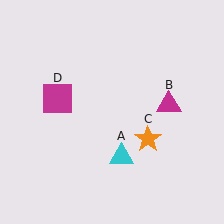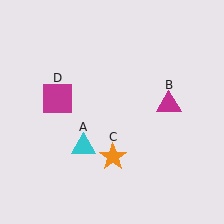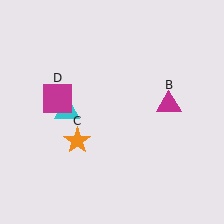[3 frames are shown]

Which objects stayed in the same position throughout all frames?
Magenta triangle (object B) and magenta square (object D) remained stationary.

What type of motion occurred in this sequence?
The cyan triangle (object A), orange star (object C) rotated clockwise around the center of the scene.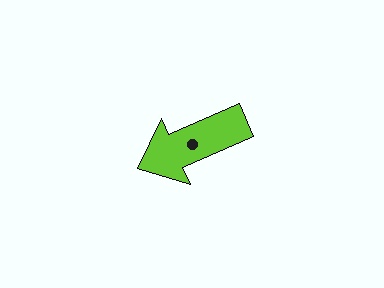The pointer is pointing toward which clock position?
Roughly 8 o'clock.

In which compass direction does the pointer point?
Southwest.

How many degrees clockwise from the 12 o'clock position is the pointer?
Approximately 246 degrees.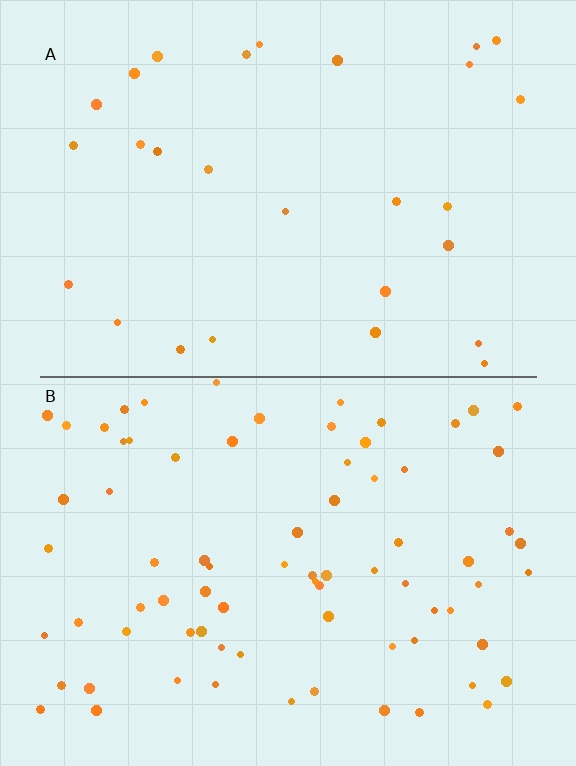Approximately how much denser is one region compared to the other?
Approximately 2.7× — region B over region A.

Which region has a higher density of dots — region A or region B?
B (the bottom).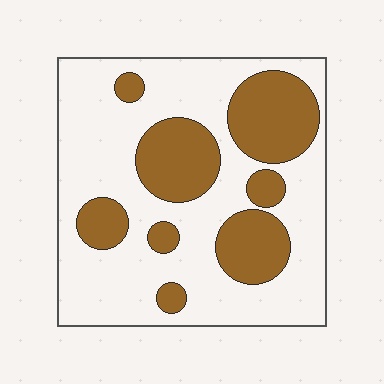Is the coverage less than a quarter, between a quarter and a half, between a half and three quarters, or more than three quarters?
Between a quarter and a half.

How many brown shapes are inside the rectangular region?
8.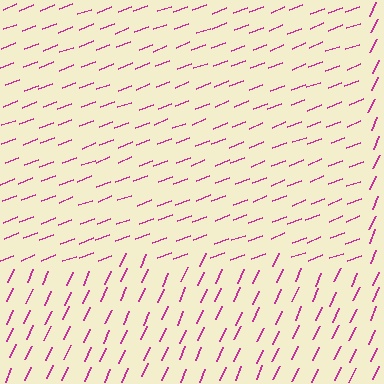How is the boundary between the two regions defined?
The boundary is defined purely by a change in line orientation (approximately 45 degrees difference). All lines are the same color and thickness.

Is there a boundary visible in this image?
Yes, there is a texture boundary formed by a change in line orientation.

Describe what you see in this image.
The image is filled with small magenta line segments. A rectangle region in the image has lines oriented differently from the surrounding lines, creating a visible texture boundary.